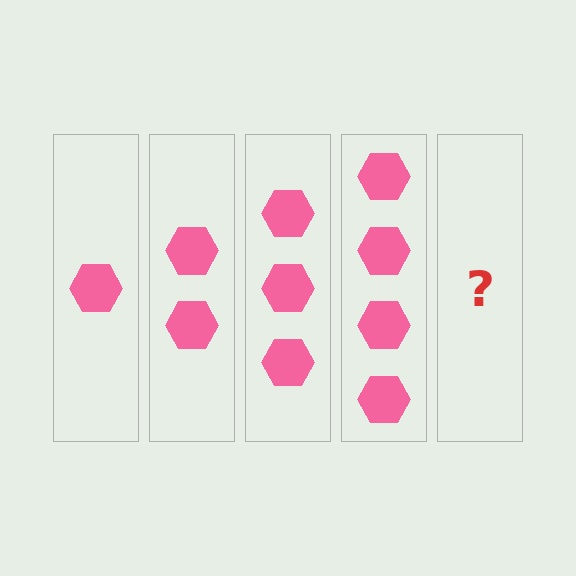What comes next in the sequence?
The next element should be 5 hexagons.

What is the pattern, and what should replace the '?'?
The pattern is that each step adds one more hexagon. The '?' should be 5 hexagons.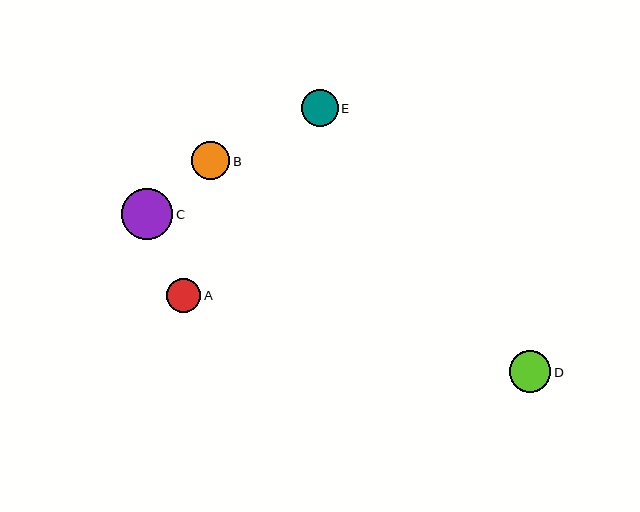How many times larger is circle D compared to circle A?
Circle D is approximately 1.2 times the size of circle A.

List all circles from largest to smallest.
From largest to smallest: C, D, B, E, A.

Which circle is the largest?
Circle C is the largest with a size of approximately 51 pixels.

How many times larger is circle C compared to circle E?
Circle C is approximately 1.4 times the size of circle E.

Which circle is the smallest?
Circle A is the smallest with a size of approximately 34 pixels.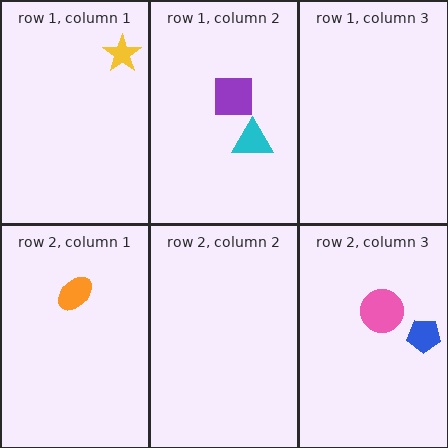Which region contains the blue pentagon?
The row 2, column 3 region.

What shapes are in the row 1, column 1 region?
The yellow star.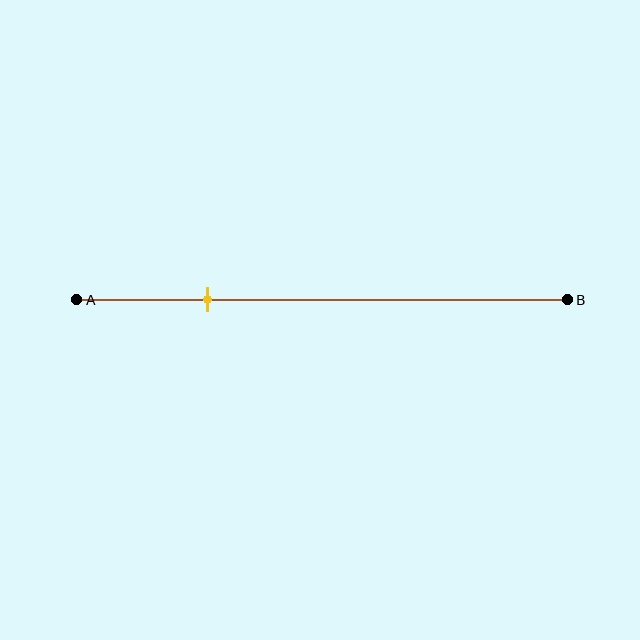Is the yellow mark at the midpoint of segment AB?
No, the mark is at about 25% from A, not at the 50% midpoint.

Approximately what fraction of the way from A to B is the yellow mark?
The yellow mark is approximately 25% of the way from A to B.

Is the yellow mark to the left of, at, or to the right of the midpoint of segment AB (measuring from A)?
The yellow mark is to the left of the midpoint of segment AB.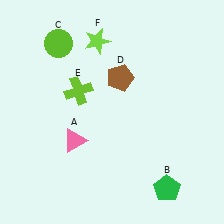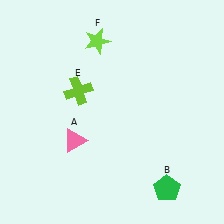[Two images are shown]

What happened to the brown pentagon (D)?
The brown pentagon (D) was removed in Image 2. It was in the top-right area of Image 1.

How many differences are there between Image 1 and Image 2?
There are 2 differences between the two images.